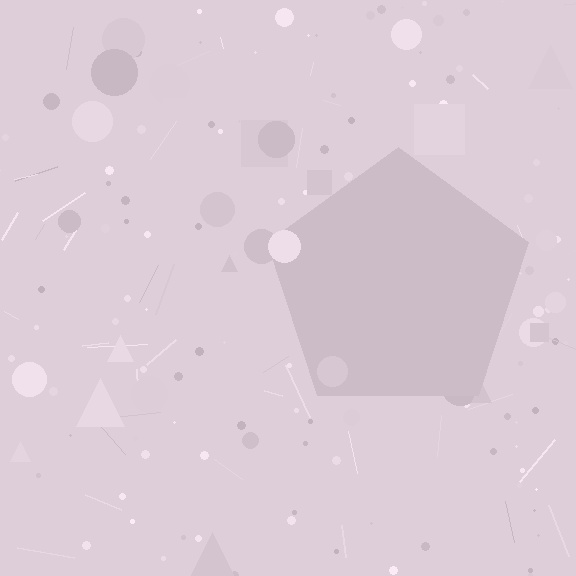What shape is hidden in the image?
A pentagon is hidden in the image.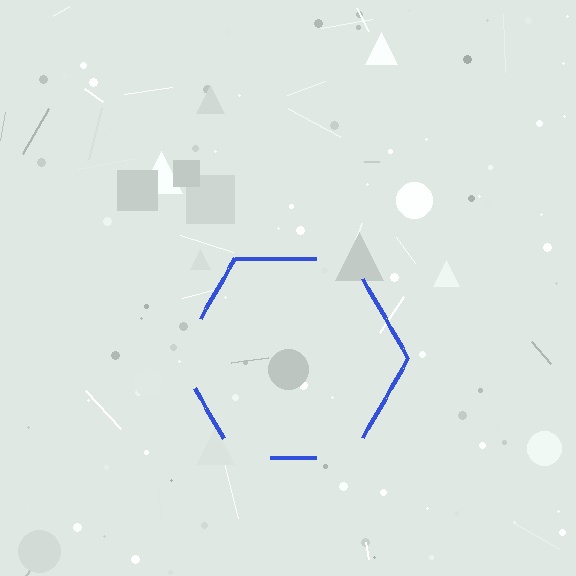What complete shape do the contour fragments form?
The contour fragments form a hexagon.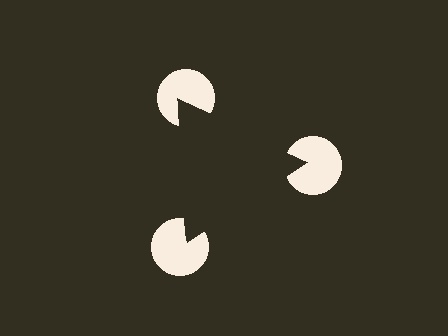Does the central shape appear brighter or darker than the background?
It typically appears slightly darker than the background, even though no actual brightness change is drawn.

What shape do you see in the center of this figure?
An illusory triangle — its edges are inferred from the aligned wedge cuts in the pac-man discs, not physically drawn.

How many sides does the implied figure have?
3 sides.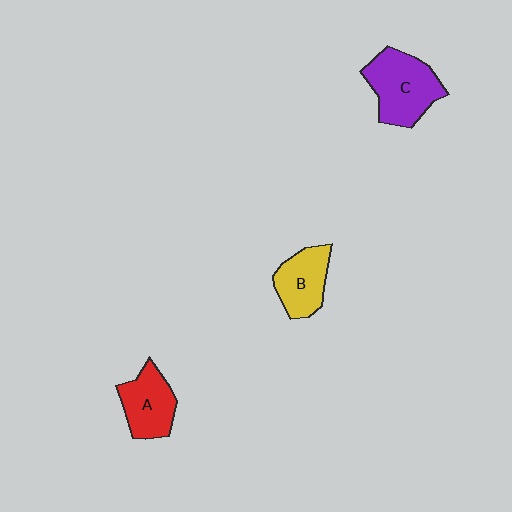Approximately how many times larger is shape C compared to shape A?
Approximately 1.4 times.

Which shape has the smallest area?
Shape B (yellow).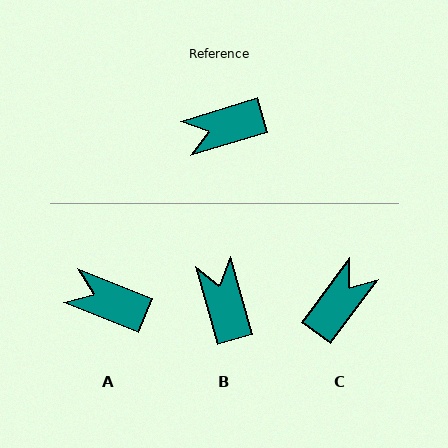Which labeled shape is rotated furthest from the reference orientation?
C, about 144 degrees away.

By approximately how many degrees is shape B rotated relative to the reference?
Approximately 91 degrees clockwise.